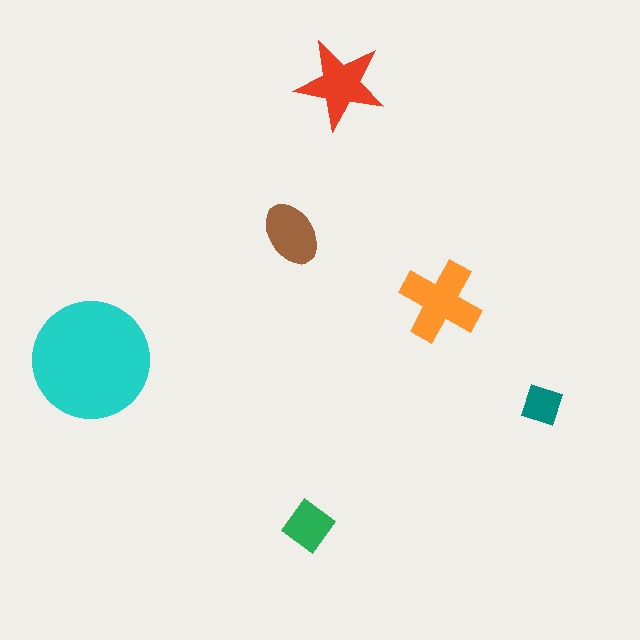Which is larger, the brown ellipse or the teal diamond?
The brown ellipse.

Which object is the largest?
The cyan circle.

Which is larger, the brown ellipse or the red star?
The red star.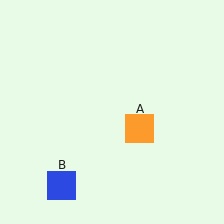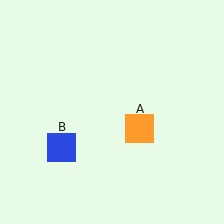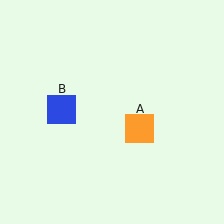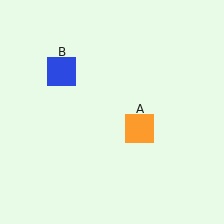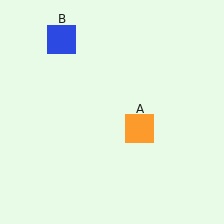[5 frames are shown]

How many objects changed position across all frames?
1 object changed position: blue square (object B).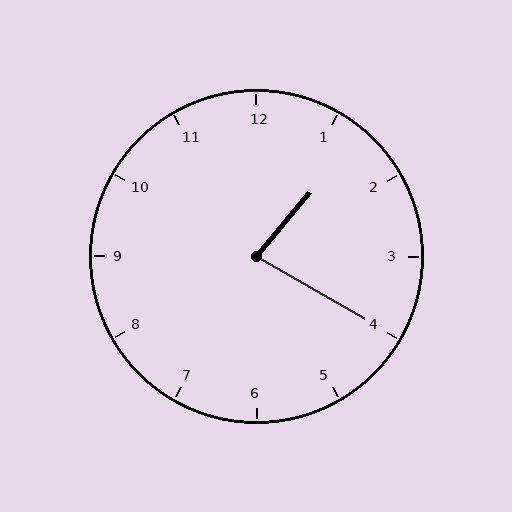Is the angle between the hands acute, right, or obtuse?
It is acute.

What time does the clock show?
1:20.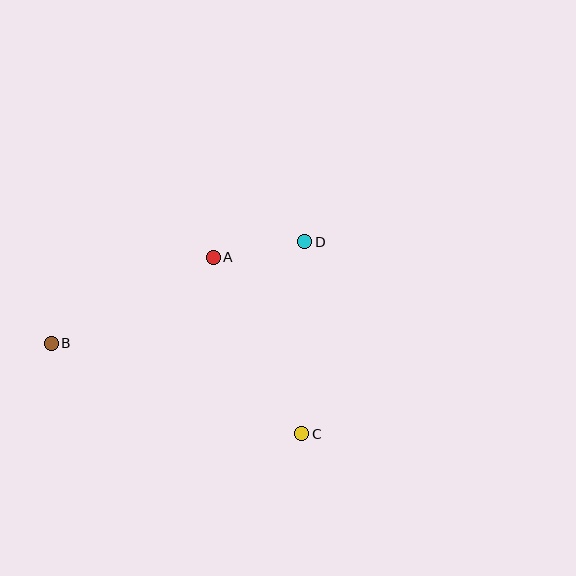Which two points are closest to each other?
Points A and D are closest to each other.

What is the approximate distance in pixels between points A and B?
The distance between A and B is approximately 183 pixels.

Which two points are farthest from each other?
Points B and D are farthest from each other.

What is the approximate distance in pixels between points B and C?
The distance between B and C is approximately 267 pixels.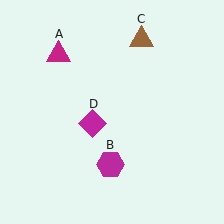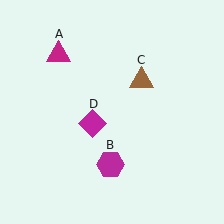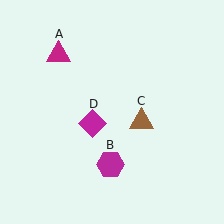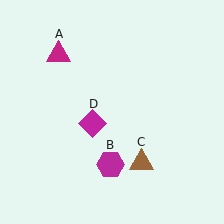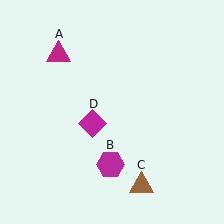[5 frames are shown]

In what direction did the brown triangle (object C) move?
The brown triangle (object C) moved down.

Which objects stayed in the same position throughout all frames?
Magenta triangle (object A) and magenta hexagon (object B) and magenta diamond (object D) remained stationary.